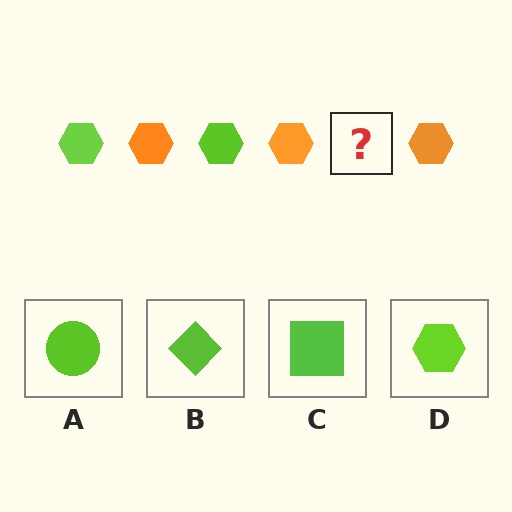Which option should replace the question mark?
Option D.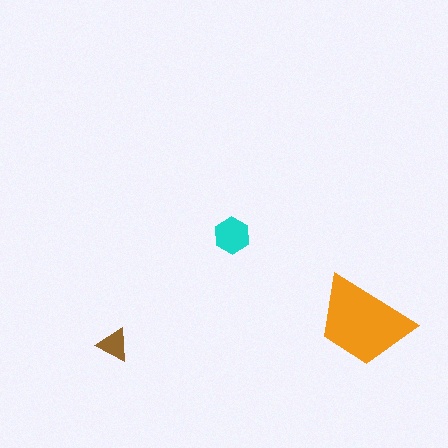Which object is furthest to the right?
The orange trapezoid is rightmost.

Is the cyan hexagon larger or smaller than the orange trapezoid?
Smaller.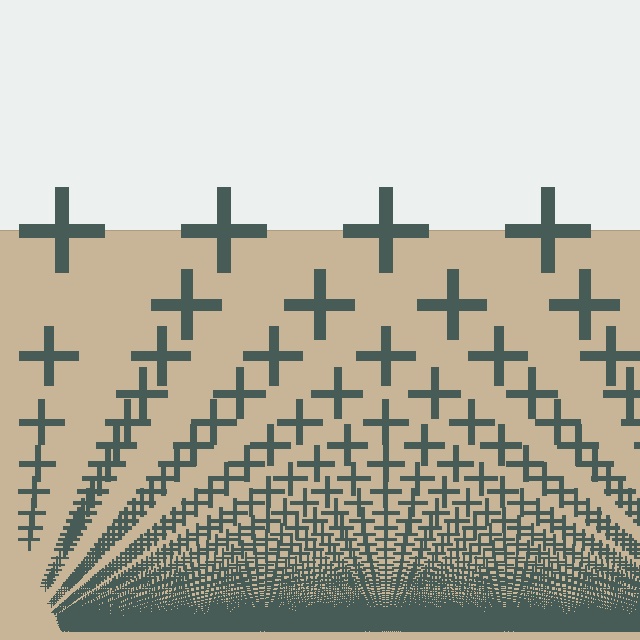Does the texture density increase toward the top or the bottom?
Density increases toward the bottom.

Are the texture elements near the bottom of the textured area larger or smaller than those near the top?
Smaller. The gradient is inverted — elements near the bottom are smaller and denser.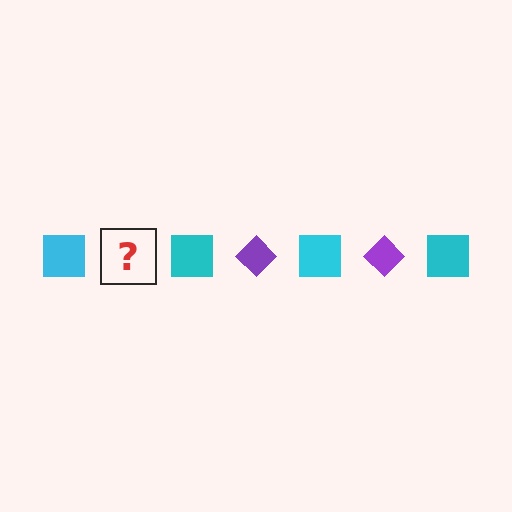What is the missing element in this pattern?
The missing element is a purple diamond.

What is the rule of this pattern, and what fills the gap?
The rule is that the pattern alternates between cyan square and purple diamond. The gap should be filled with a purple diamond.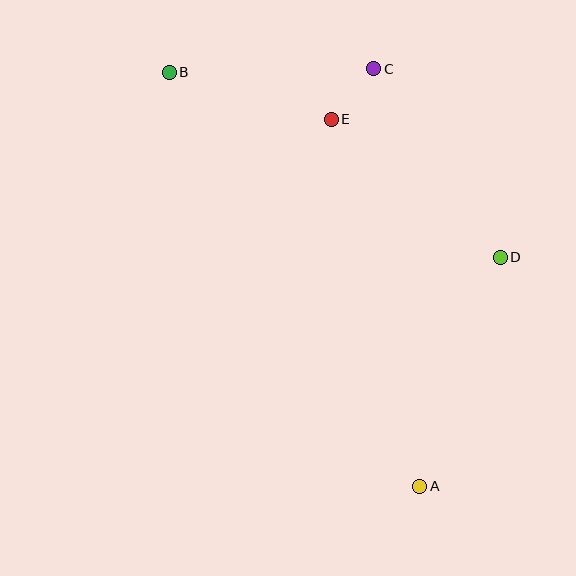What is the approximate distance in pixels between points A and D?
The distance between A and D is approximately 243 pixels.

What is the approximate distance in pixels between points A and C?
The distance between A and C is approximately 420 pixels.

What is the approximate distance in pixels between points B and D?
The distance between B and D is approximately 379 pixels.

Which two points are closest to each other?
Points C and E are closest to each other.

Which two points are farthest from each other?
Points A and B are farthest from each other.